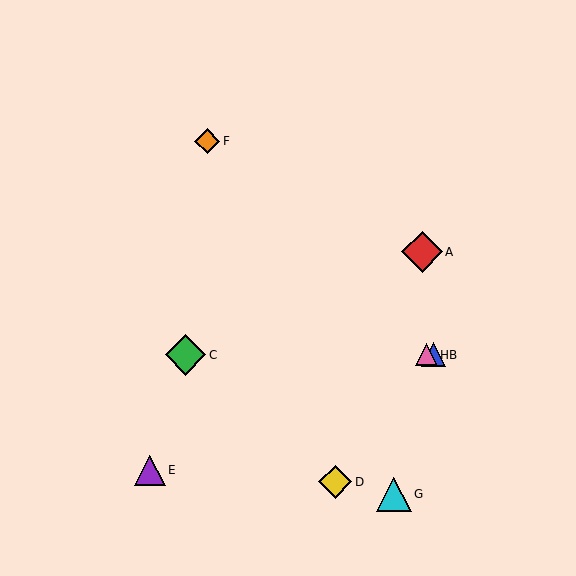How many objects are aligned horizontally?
3 objects (B, C, H) are aligned horizontally.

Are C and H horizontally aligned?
Yes, both are at y≈355.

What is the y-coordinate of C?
Object C is at y≈355.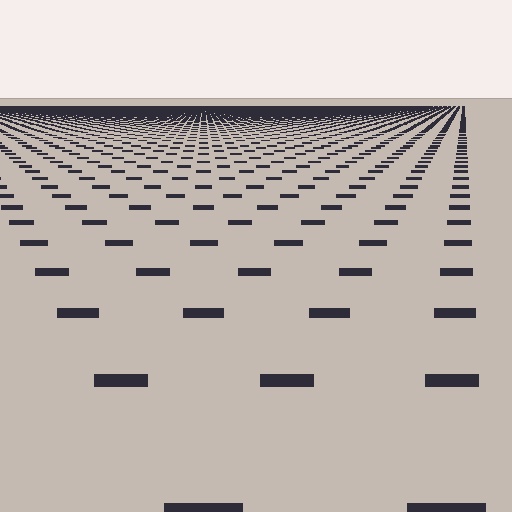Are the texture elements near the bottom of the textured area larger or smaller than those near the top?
Larger. Near the bottom, elements are closer to the viewer and appear at a bigger on-screen size.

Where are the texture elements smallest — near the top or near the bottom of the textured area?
Near the top.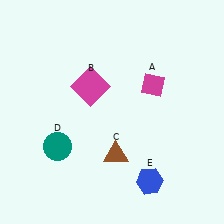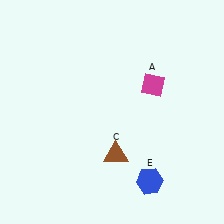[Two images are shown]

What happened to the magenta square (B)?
The magenta square (B) was removed in Image 2. It was in the top-left area of Image 1.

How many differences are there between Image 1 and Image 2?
There are 2 differences between the two images.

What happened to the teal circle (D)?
The teal circle (D) was removed in Image 2. It was in the bottom-left area of Image 1.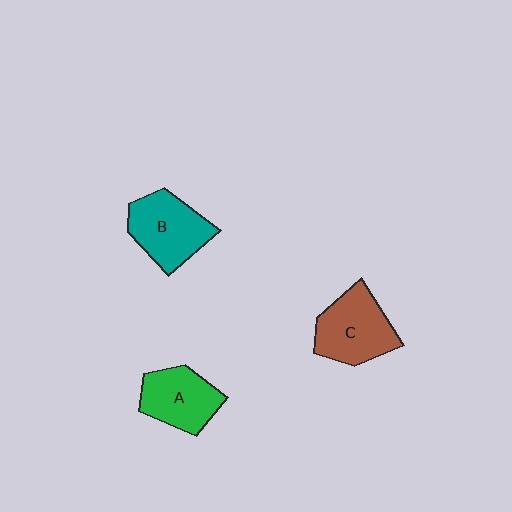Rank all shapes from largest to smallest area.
From largest to smallest: C (brown), B (teal), A (green).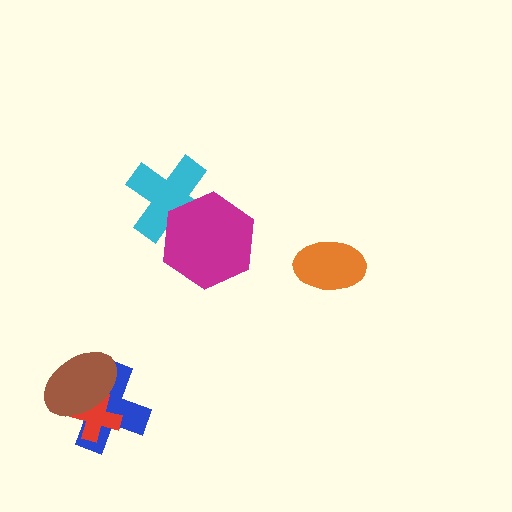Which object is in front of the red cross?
The brown ellipse is in front of the red cross.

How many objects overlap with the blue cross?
2 objects overlap with the blue cross.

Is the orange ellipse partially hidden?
No, no other shape covers it.